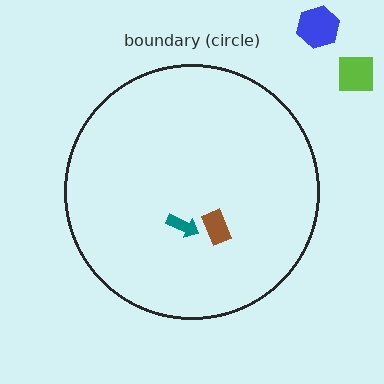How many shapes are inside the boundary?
2 inside, 2 outside.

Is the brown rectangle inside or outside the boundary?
Inside.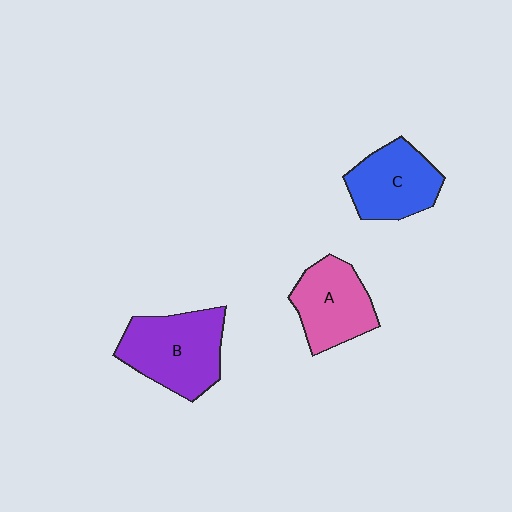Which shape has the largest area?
Shape B (purple).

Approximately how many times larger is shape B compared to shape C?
Approximately 1.3 times.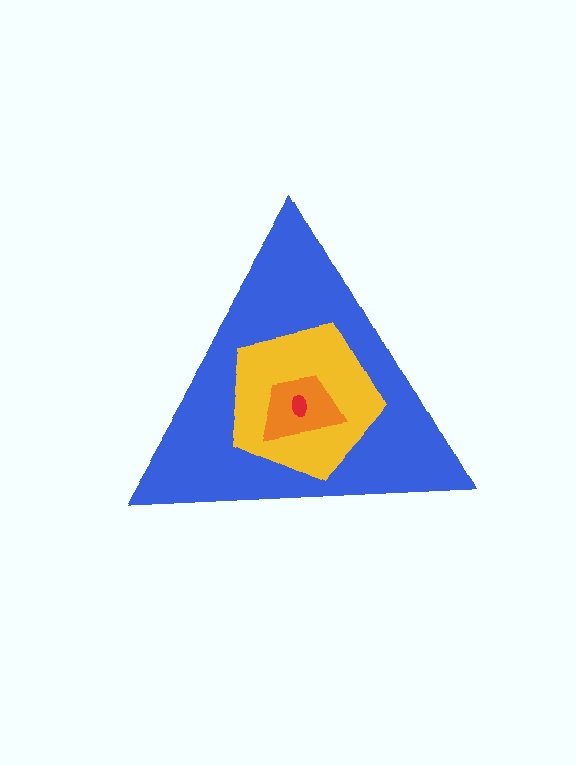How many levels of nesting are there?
4.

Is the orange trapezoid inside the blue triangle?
Yes.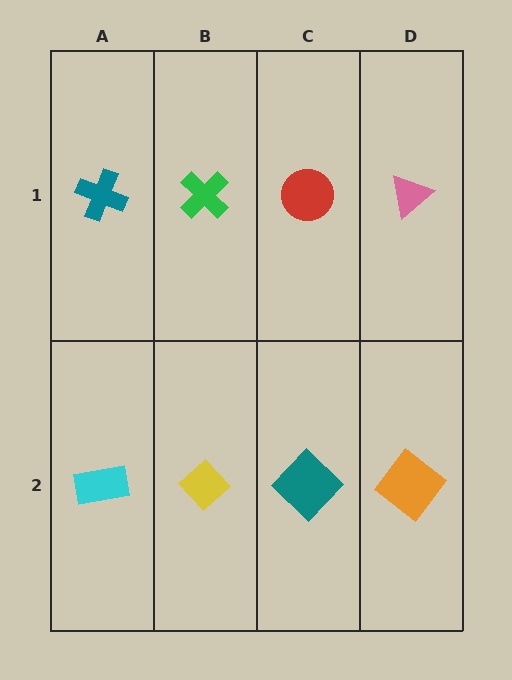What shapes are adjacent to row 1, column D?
An orange diamond (row 2, column D), a red circle (row 1, column C).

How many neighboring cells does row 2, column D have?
2.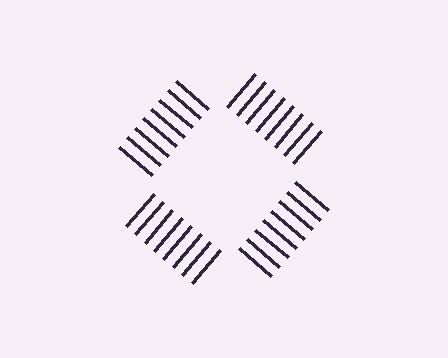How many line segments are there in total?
32 — 8 along each of the 4 edges.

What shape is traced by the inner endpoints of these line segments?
An illusory square — the line segments terminate on its edges but no continuous stroke is drawn.